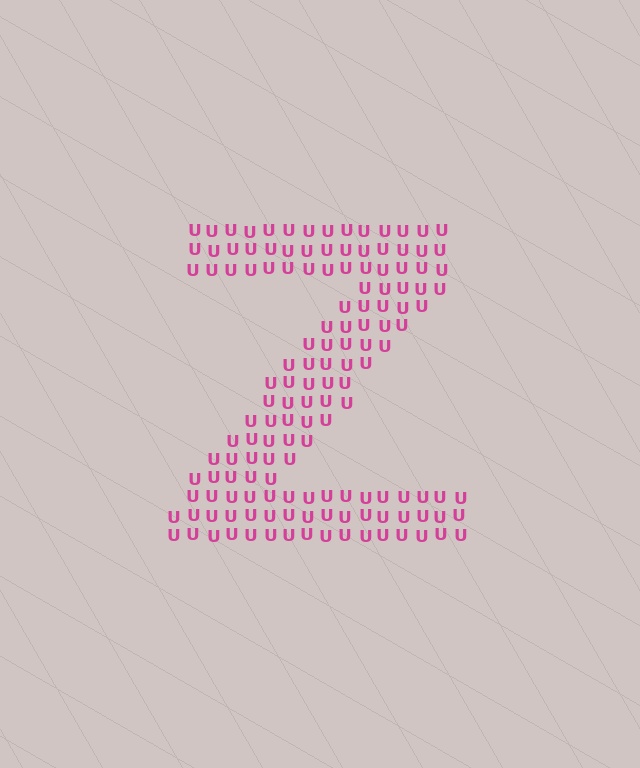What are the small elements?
The small elements are letter U's.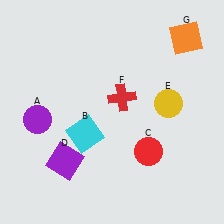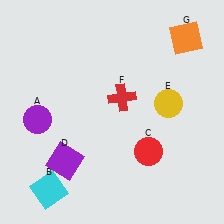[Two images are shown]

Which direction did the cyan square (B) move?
The cyan square (B) moved down.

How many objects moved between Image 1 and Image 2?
1 object moved between the two images.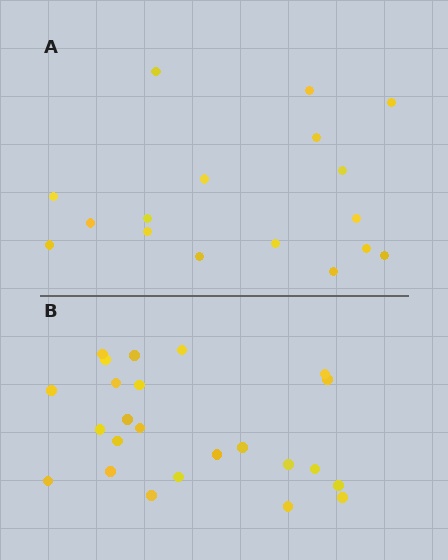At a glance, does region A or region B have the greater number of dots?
Region B (the bottom region) has more dots.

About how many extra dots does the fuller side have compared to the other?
Region B has roughly 8 or so more dots than region A.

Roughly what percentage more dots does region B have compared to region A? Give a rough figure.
About 40% more.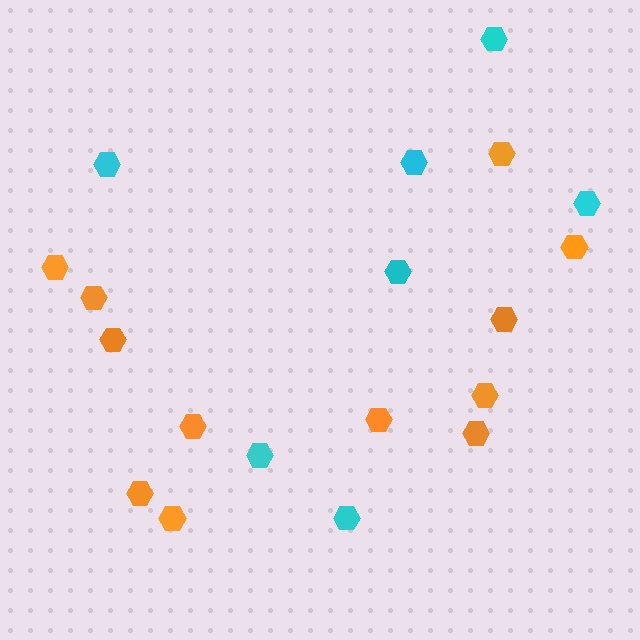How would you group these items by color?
There are 2 groups: one group of orange hexagons (12) and one group of cyan hexagons (7).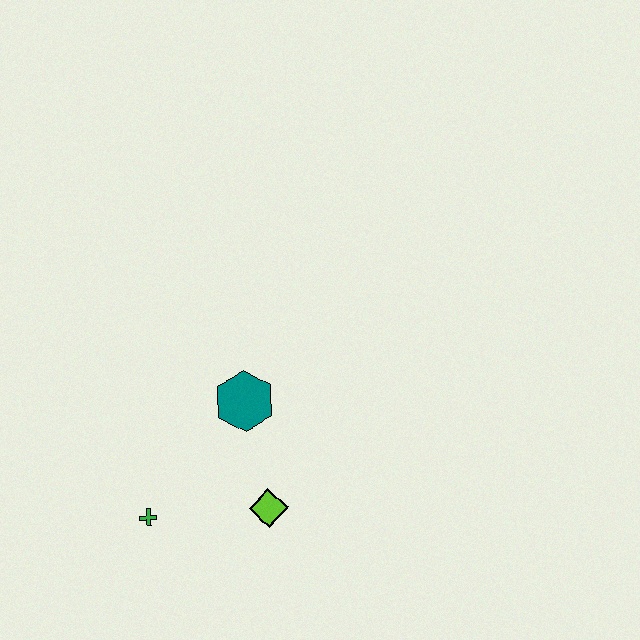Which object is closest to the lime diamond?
The teal hexagon is closest to the lime diamond.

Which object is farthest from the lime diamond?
The green cross is farthest from the lime diamond.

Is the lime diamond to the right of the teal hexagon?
Yes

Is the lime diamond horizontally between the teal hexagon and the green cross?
No